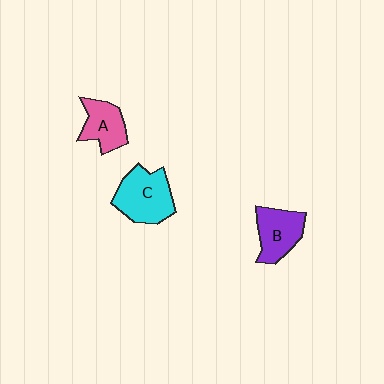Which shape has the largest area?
Shape C (cyan).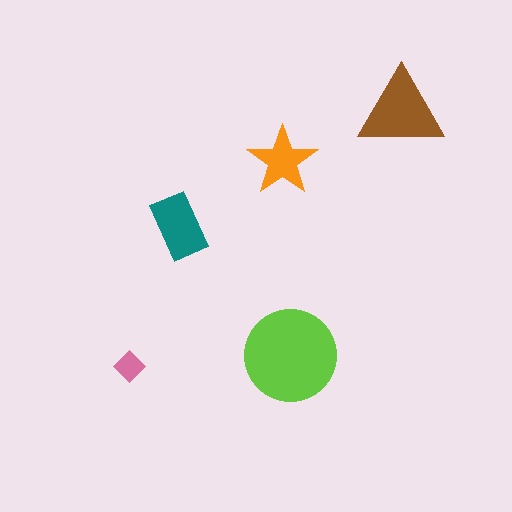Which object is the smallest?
The pink diamond.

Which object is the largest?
The lime circle.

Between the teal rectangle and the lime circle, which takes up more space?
The lime circle.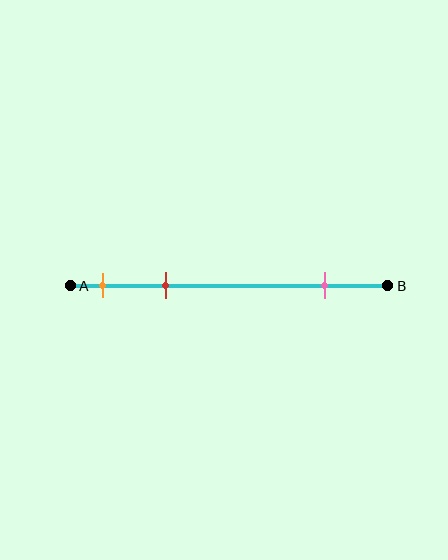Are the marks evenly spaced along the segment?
No, the marks are not evenly spaced.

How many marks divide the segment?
There are 3 marks dividing the segment.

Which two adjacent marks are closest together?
The orange and red marks are the closest adjacent pair.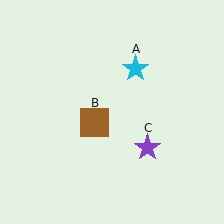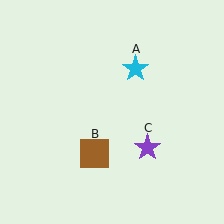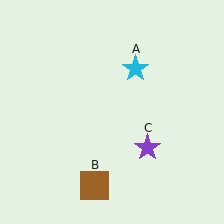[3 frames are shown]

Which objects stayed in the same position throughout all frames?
Cyan star (object A) and purple star (object C) remained stationary.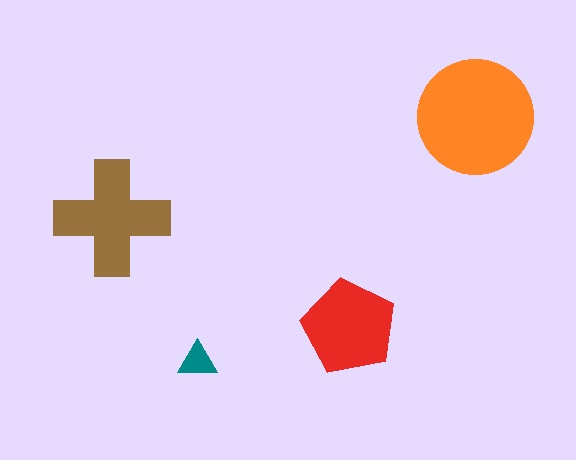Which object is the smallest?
The teal triangle.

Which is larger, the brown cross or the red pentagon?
The brown cross.